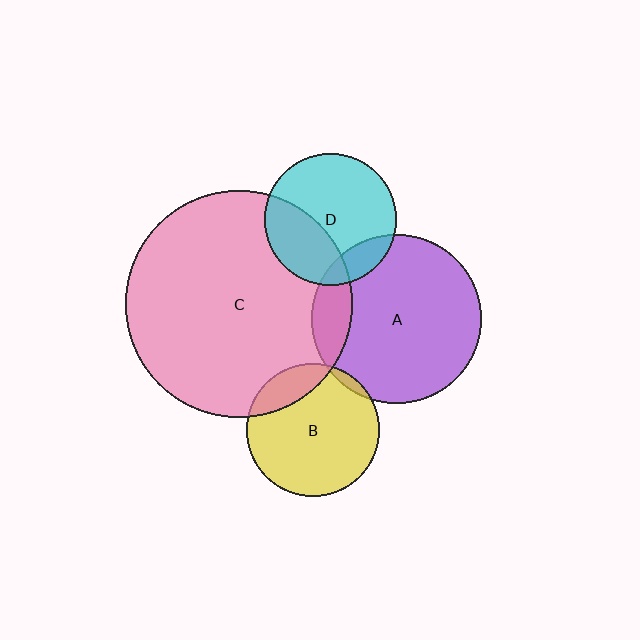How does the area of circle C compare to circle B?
Approximately 2.9 times.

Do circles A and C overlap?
Yes.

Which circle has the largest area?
Circle C (pink).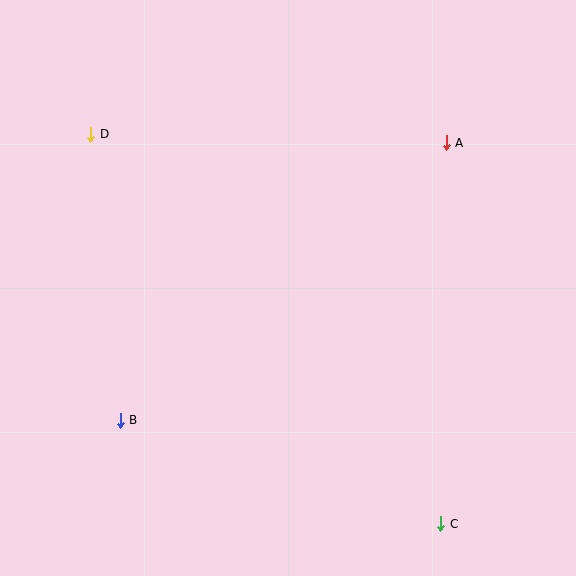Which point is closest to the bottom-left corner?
Point B is closest to the bottom-left corner.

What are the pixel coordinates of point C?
Point C is at (441, 524).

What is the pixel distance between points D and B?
The distance between D and B is 288 pixels.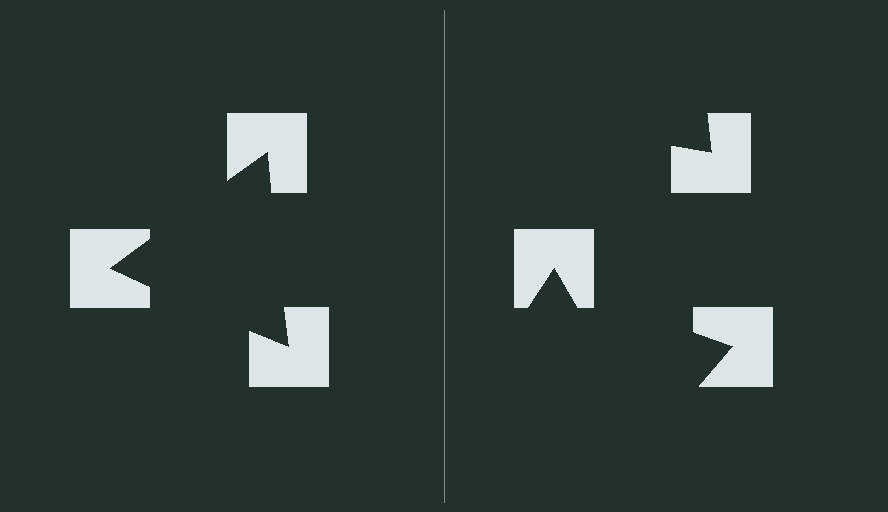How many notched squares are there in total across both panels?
6 — 3 on each side.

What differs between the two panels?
The notched squares are positioned identically on both sides; only the wedge orientations differ. On the left they align to a triangle; on the right they are misaligned.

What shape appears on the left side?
An illusory triangle.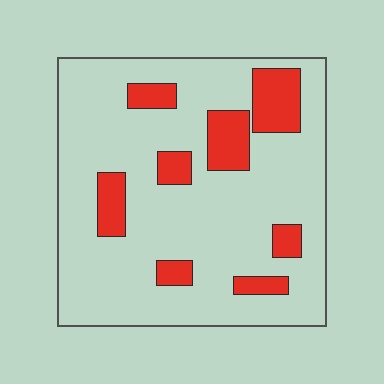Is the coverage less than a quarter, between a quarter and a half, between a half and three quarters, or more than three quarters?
Less than a quarter.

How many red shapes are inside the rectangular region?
8.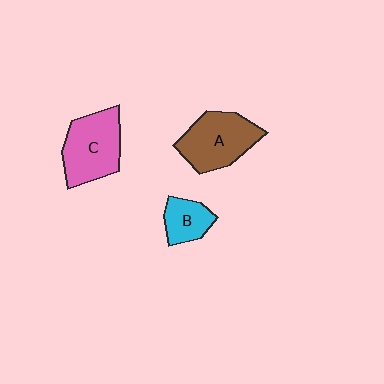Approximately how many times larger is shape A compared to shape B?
Approximately 1.9 times.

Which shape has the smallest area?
Shape B (cyan).